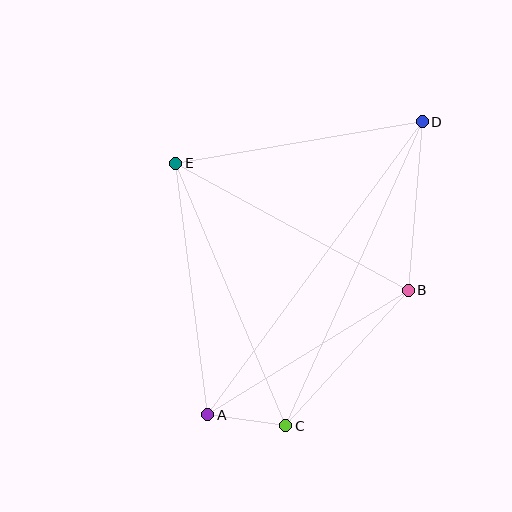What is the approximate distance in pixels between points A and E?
The distance between A and E is approximately 254 pixels.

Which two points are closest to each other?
Points A and C are closest to each other.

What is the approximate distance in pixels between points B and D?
The distance between B and D is approximately 169 pixels.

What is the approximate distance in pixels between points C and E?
The distance between C and E is approximately 285 pixels.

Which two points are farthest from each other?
Points A and D are farthest from each other.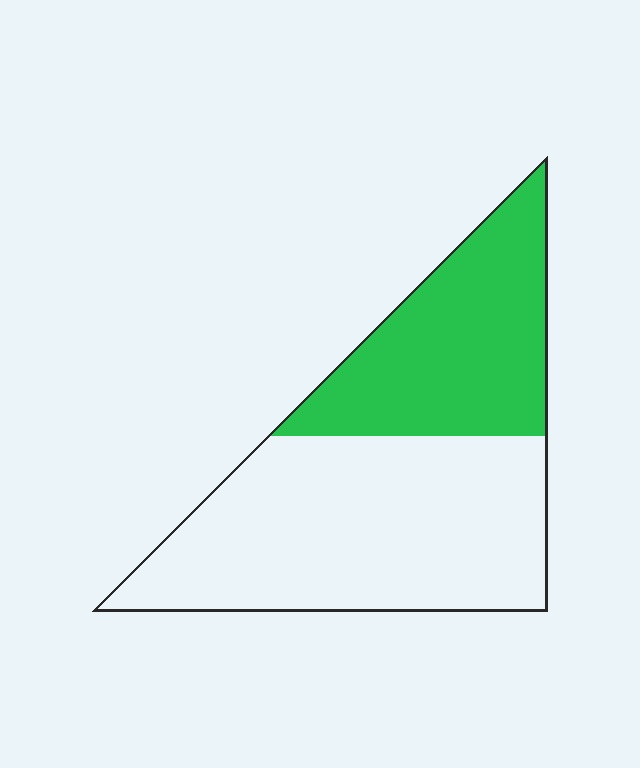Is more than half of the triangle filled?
No.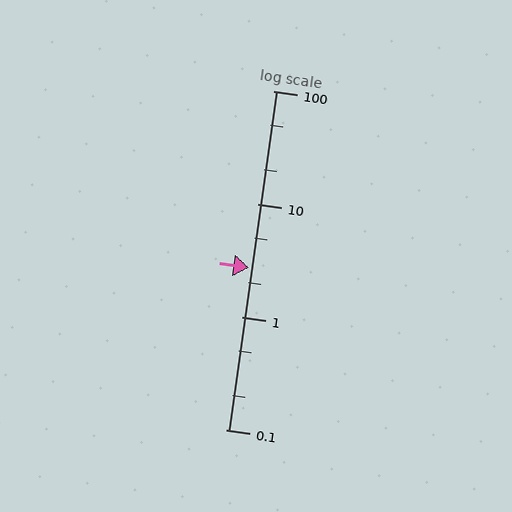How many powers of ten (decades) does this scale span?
The scale spans 3 decades, from 0.1 to 100.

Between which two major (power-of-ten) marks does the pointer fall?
The pointer is between 1 and 10.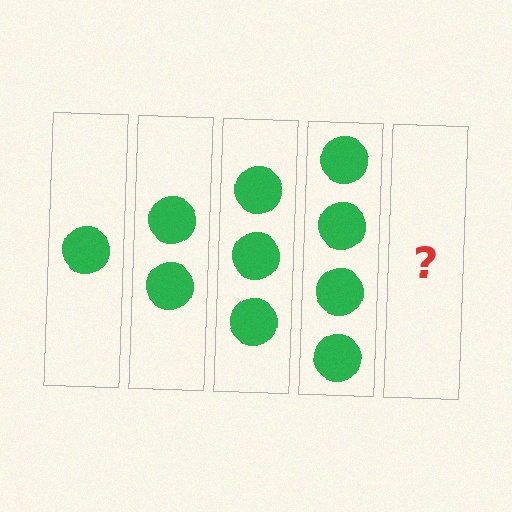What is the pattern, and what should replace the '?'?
The pattern is that each step adds one more circle. The '?' should be 5 circles.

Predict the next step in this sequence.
The next step is 5 circles.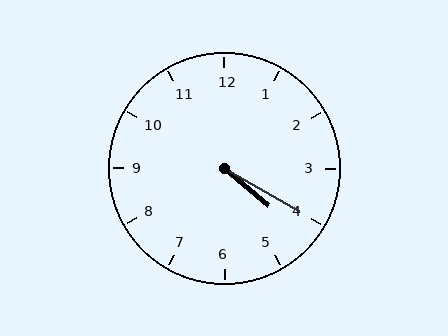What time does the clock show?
4:20.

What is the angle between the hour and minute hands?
Approximately 10 degrees.